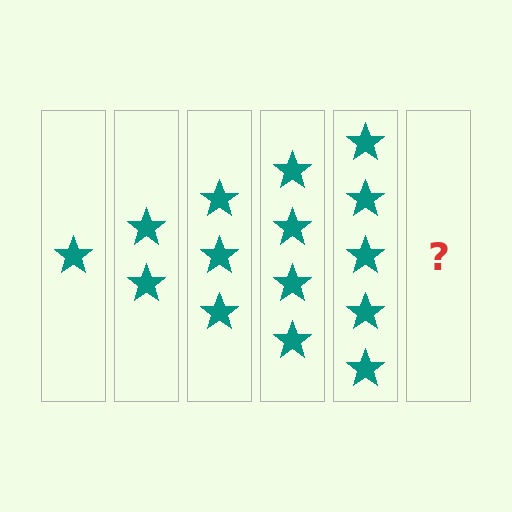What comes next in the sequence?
The next element should be 6 stars.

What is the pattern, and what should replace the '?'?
The pattern is that each step adds one more star. The '?' should be 6 stars.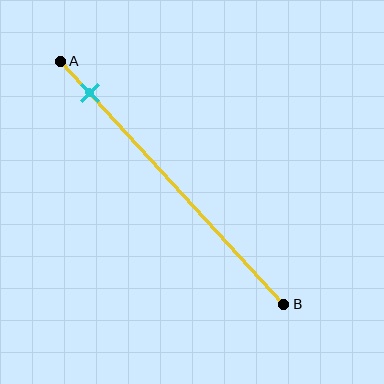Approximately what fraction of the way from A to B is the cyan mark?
The cyan mark is approximately 15% of the way from A to B.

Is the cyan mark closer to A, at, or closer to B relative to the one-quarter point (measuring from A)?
The cyan mark is closer to point A than the one-quarter point of segment AB.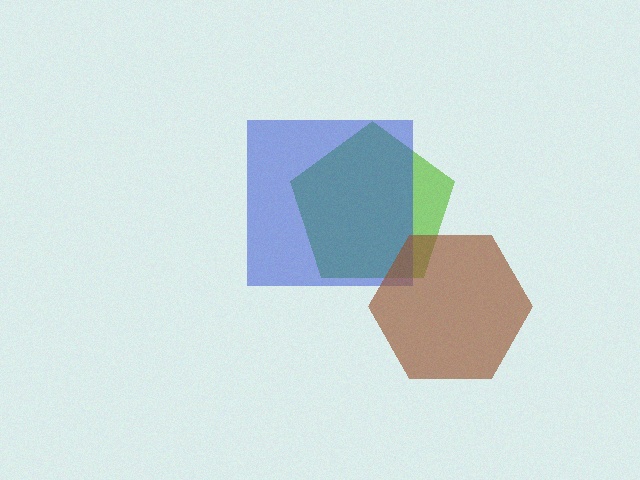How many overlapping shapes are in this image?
There are 3 overlapping shapes in the image.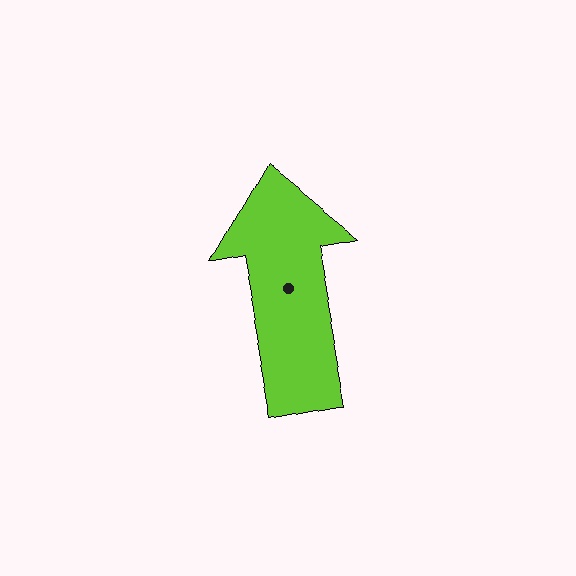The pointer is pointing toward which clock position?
Roughly 12 o'clock.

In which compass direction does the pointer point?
North.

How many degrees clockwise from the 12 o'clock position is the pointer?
Approximately 349 degrees.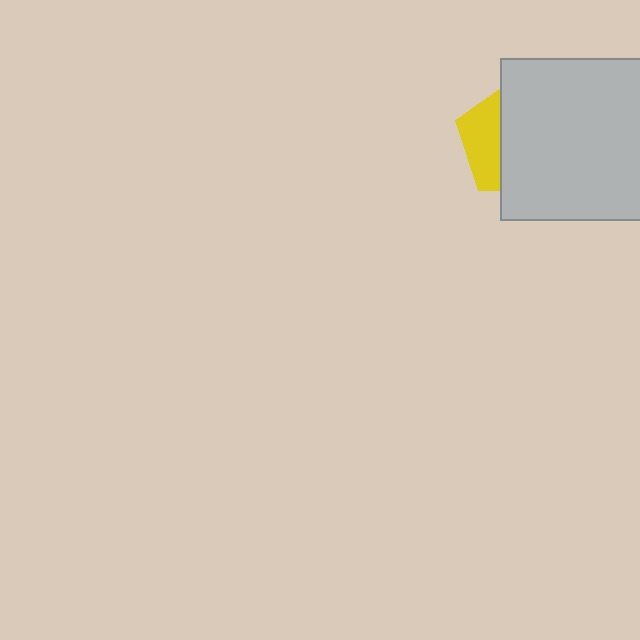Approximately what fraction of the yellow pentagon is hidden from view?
Roughly 68% of the yellow pentagon is hidden behind the light gray square.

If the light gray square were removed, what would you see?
You would see the complete yellow pentagon.